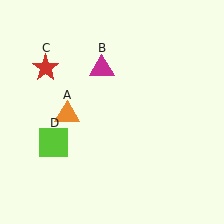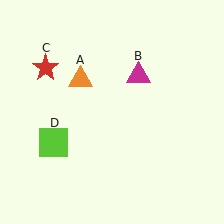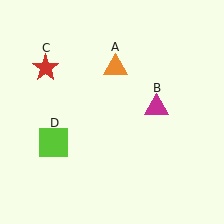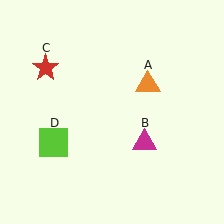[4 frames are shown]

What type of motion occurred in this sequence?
The orange triangle (object A), magenta triangle (object B) rotated clockwise around the center of the scene.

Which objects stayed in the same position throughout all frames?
Red star (object C) and lime square (object D) remained stationary.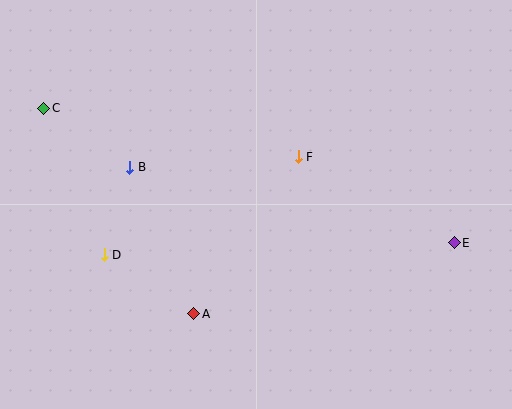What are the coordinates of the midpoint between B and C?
The midpoint between B and C is at (87, 138).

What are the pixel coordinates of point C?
Point C is at (44, 108).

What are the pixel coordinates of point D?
Point D is at (104, 255).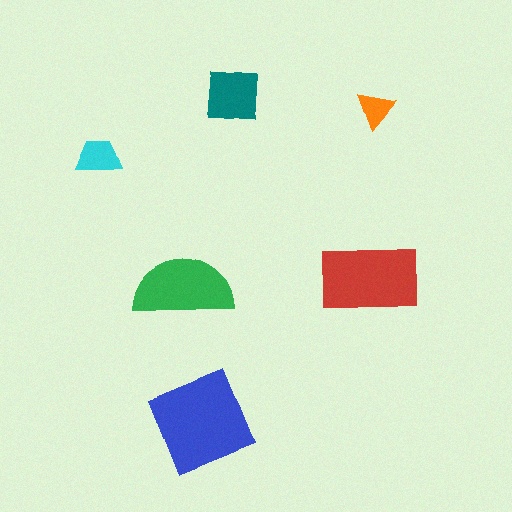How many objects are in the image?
There are 6 objects in the image.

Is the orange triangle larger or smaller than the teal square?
Smaller.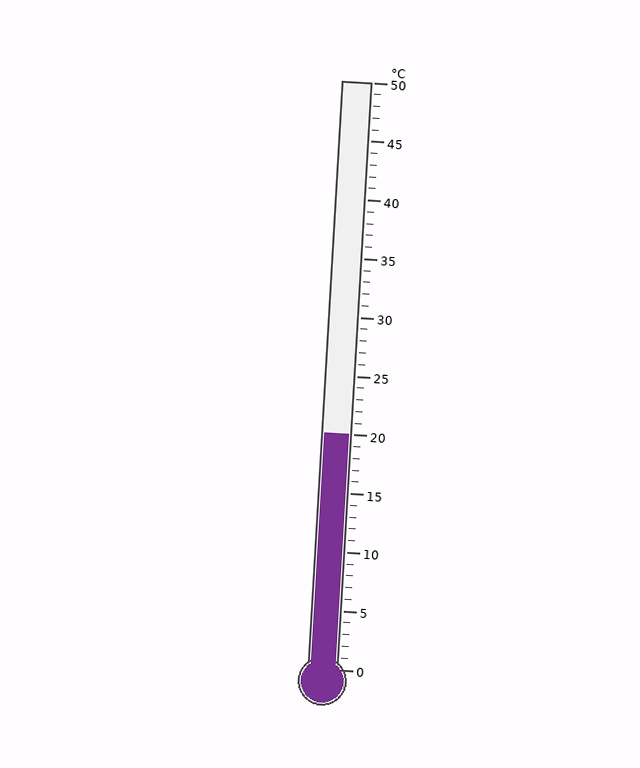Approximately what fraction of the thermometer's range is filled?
The thermometer is filled to approximately 40% of its range.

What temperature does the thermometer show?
The thermometer shows approximately 20°C.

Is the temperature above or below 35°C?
The temperature is below 35°C.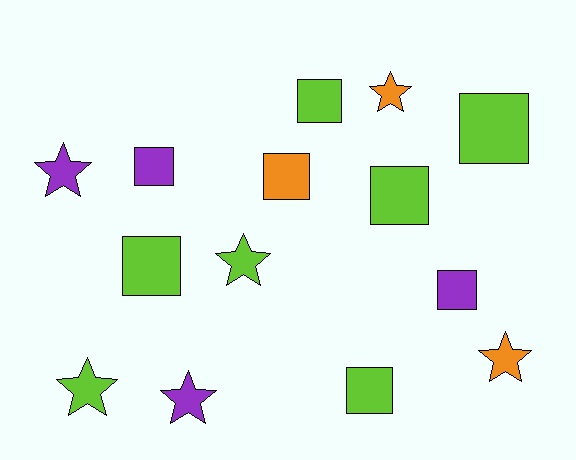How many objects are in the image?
There are 14 objects.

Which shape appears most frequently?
Square, with 8 objects.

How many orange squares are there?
There is 1 orange square.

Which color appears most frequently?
Lime, with 7 objects.